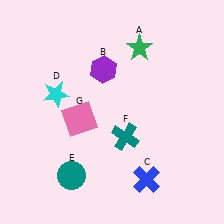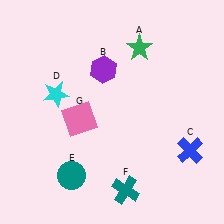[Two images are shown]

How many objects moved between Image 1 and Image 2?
2 objects moved between the two images.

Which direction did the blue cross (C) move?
The blue cross (C) moved right.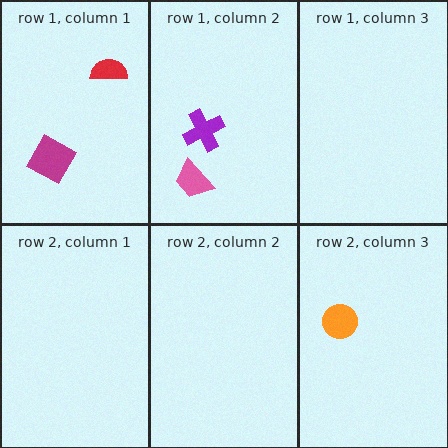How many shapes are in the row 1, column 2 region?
2.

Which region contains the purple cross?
The row 1, column 2 region.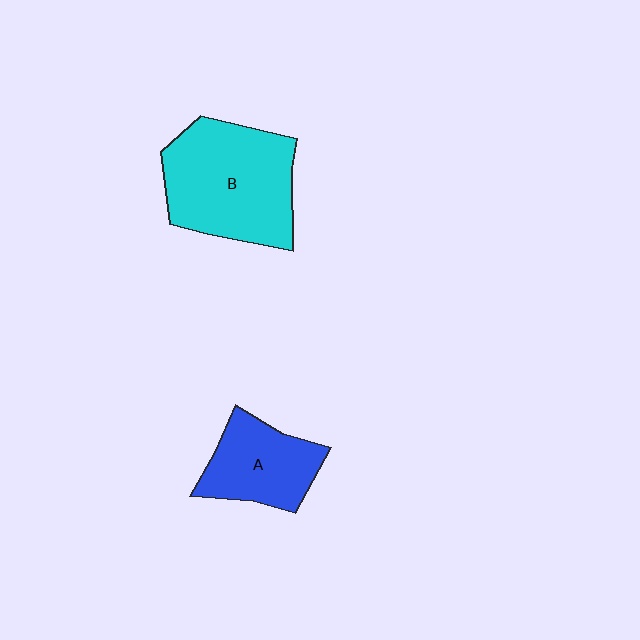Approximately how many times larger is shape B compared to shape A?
Approximately 1.7 times.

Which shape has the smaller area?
Shape A (blue).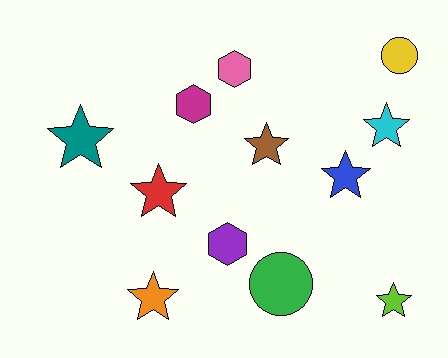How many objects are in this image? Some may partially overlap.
There are 12 objects.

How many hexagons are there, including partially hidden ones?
There are 3 hexagons.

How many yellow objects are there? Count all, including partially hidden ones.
There is 1 yellow object.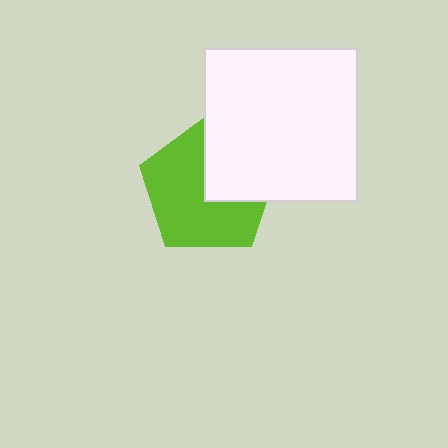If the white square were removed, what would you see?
You would see the complete lime pentagon.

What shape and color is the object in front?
The object in front is a white square.